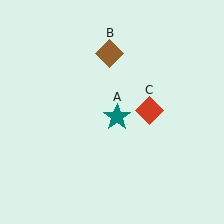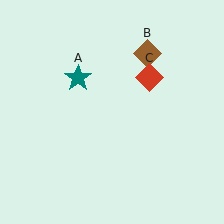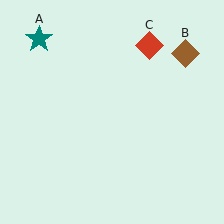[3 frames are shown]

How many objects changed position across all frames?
3 objects changed position: teal star (object A), brown diamond (object B), red diamond (object C).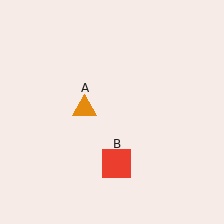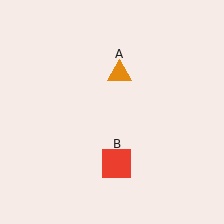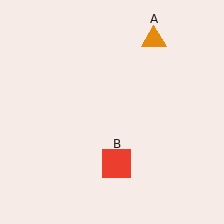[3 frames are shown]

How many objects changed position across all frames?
1 object changed position: orange triangle (object A).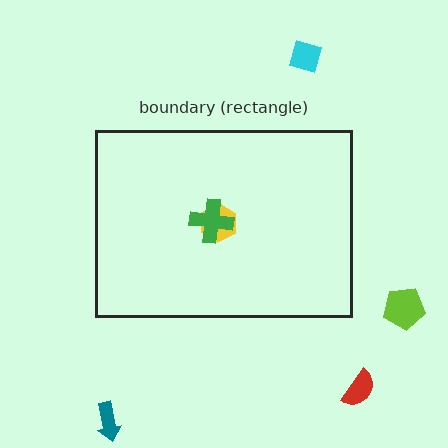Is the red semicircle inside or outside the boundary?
Outside.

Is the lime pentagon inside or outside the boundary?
Outside.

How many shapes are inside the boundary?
2 inside, 4 outside.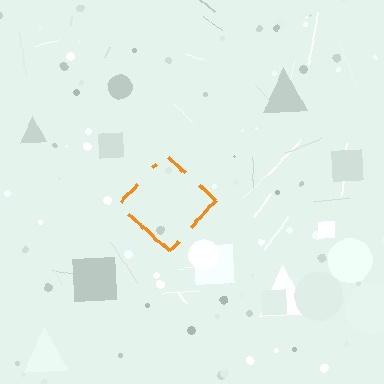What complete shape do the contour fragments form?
The contour fragments form a diamond.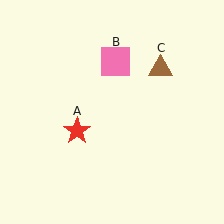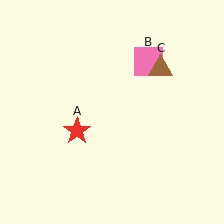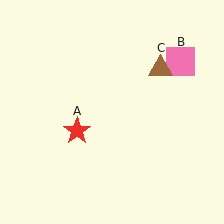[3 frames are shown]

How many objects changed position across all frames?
1 object changed position: pink square (object B).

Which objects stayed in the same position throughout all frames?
Red star (object A) and brown triangle (object C) remained stationary.